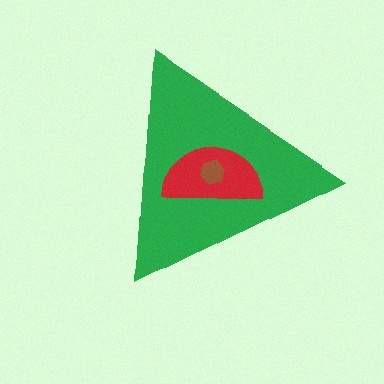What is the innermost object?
The brown hexagon.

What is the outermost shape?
The green triangle.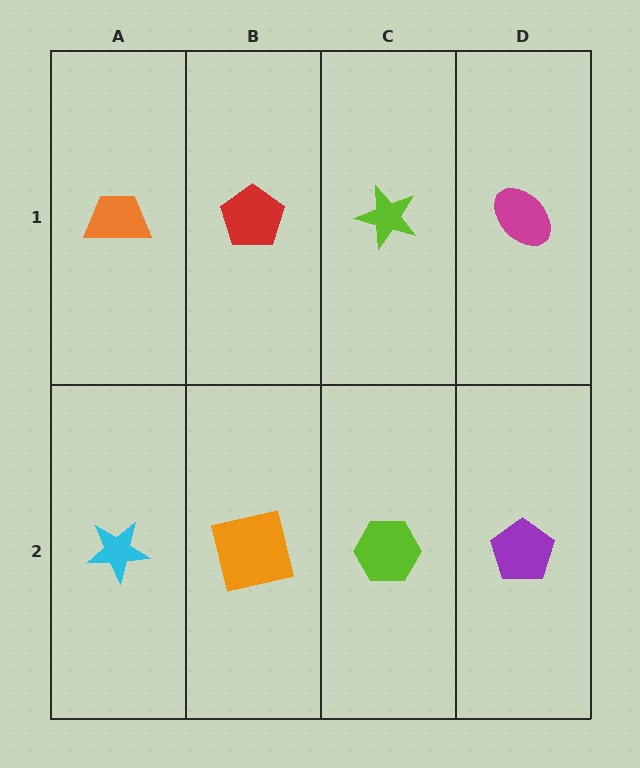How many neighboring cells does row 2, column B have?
3.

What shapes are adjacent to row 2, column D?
A magenta ellipse (row 1, column D), a lime hexagon (row 2, column C).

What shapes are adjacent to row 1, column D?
A purple pentagon (row 2, column D), a lime star (row 1, column C).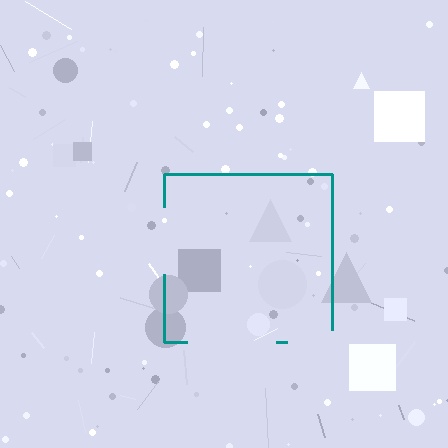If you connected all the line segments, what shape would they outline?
They would outline a square.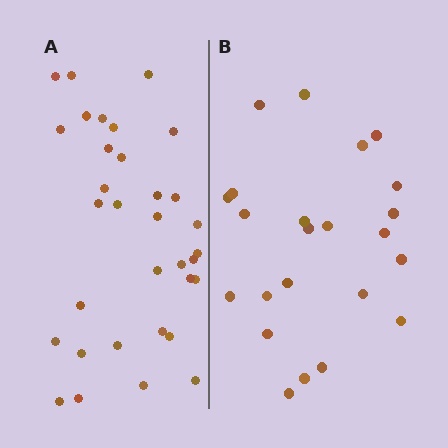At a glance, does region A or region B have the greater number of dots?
Region A (the left region) has more dots.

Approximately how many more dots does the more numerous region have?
Region A has roughly 10 or so more dots than region B.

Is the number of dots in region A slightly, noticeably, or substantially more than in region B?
Region A has noticeably more, but not dramatically so. The ratio is roughly 1.4 to 1.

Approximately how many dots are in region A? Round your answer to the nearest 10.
About 30 dots. (The exact count is 33, which rounds to 30.)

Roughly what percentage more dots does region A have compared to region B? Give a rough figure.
About 45% more.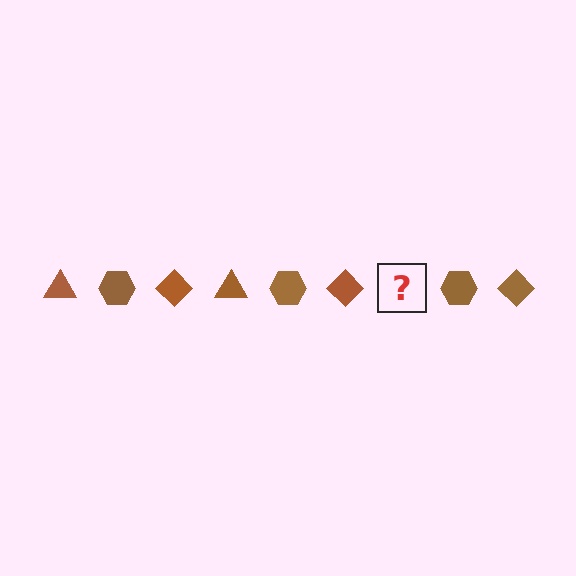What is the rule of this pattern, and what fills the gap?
The rule is that the pattern cycles through triangle, hexagon, diamond shapes in brown. The gap should be filled with a brown triangle.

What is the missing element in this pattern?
The missing element is a brown triangle.